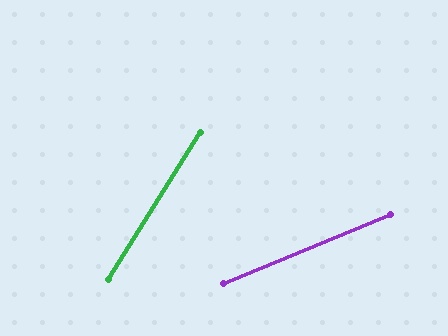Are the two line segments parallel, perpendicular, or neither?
Neither parallel nor perpendicular — they differ by about 36°.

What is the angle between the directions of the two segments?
Approximately 36 degrees.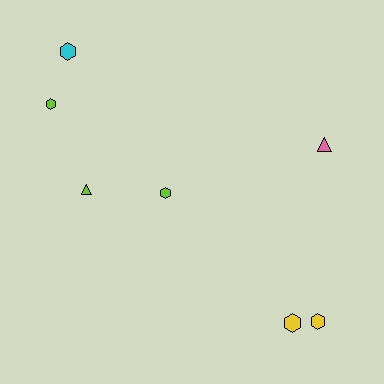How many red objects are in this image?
There are no red objects.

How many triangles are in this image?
There are 2 triangles.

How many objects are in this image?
There are 7 objects.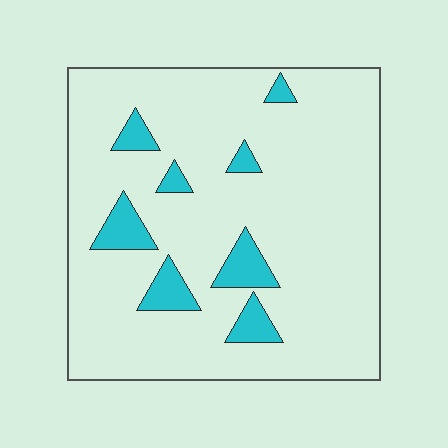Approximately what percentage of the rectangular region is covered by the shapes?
Approximately 10%.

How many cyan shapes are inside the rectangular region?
8.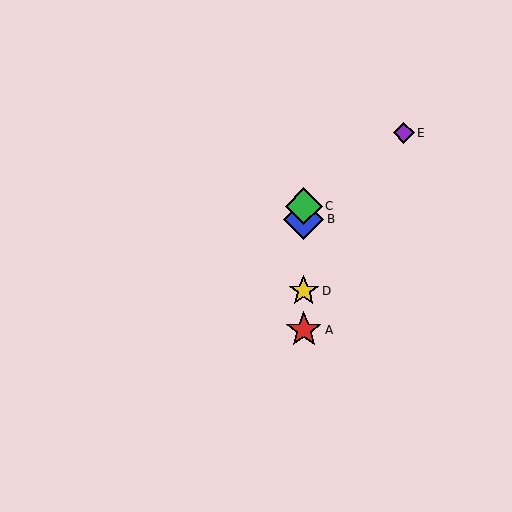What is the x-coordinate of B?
Object B is at x≈304.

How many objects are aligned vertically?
4 objects (A, B, C, D) are aligned vertically.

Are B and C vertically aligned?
Yes, both are at x≈304.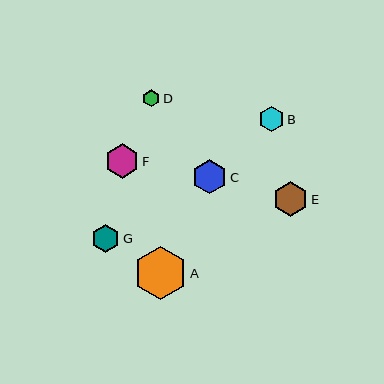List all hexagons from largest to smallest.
From largest to smallest: A, E, F, C, G, B, D.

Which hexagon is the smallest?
Hexagon D is the smallest with a size of approximately 17 pixels.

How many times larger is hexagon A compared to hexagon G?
Hexagon A is approximately 1.9 times the size of hexagon G.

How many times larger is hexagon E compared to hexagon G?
Hexagon E is approximately 1.3 times the size of hexagon G.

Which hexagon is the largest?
Hexagon A is the largest with a size of approximately 53 pixels.